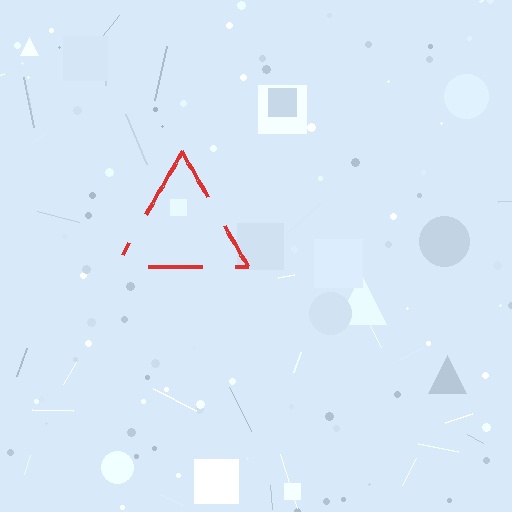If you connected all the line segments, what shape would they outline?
They would outline a triangle.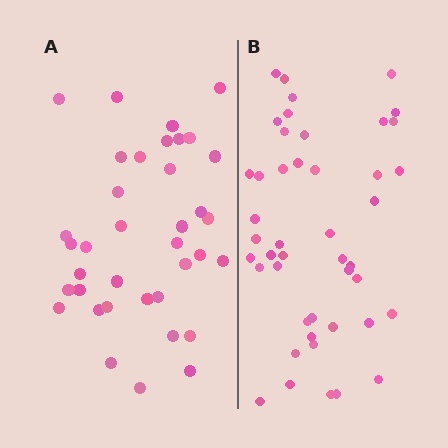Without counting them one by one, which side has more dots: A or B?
Region B (the right region) has more dots.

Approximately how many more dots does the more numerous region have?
Region B has roughly 8 or so more dots than region A.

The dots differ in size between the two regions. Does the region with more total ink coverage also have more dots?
No. Region A has more total ink coverage because its dots are larger, but region B actually contains more individual dots. Total area can be misleading — the number of items is what matters here.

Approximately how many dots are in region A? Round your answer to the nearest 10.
About 40 dots. (The exact count is 37, which rounds to 40.)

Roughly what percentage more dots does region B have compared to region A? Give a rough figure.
About 20% more.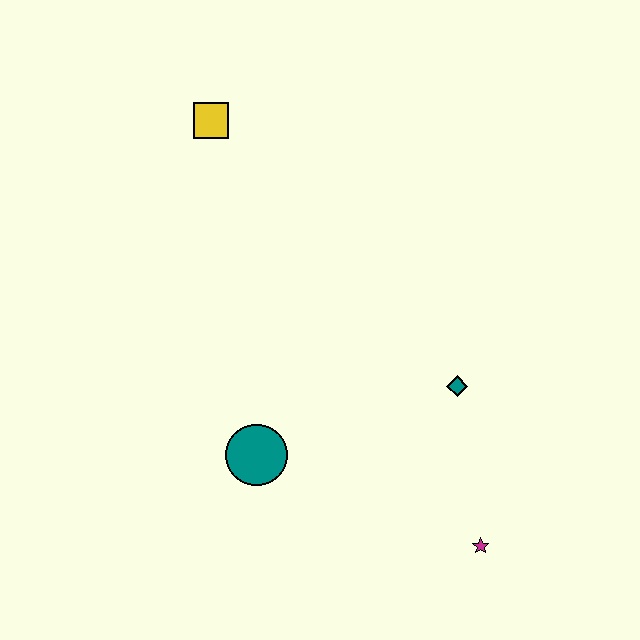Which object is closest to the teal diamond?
The magenta star is closest to the teal diamond.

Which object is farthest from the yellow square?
The magenta star is farthest from the yellow square.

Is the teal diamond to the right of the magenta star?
No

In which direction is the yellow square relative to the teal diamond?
The yellow square is above the teal diamond.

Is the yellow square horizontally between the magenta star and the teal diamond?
No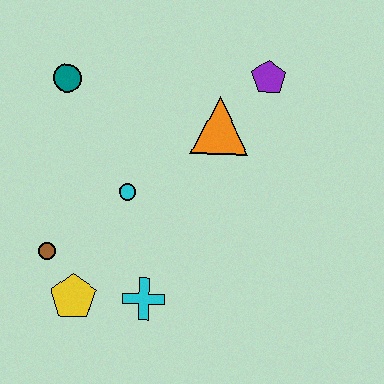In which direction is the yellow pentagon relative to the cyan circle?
The yellow pentagon is below the cyan circle.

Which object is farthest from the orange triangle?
The yellow pentagon is farthest from the orange triangle.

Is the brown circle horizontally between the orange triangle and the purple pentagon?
No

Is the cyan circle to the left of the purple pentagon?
Yes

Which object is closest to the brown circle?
The yellow pentagon is closest to the brown circle.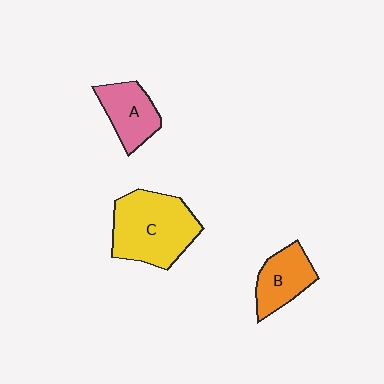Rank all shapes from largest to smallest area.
From largest to smallest: C (yellow), A (pink), B (orange).